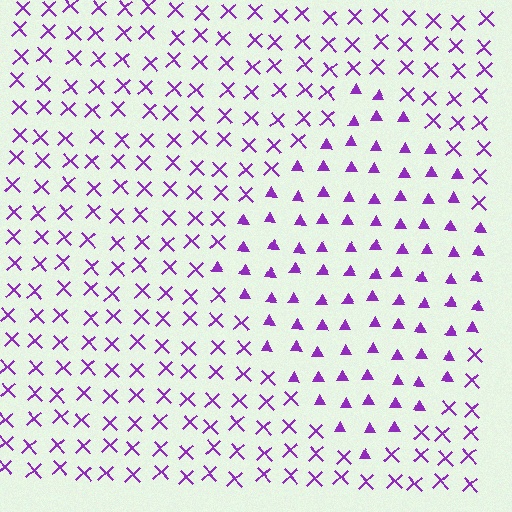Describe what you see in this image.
The image is filled with small purple elements arranged in a uniform grid. A diamond-shaped region contains triangles, while the surrounding area contains X marks. The boundary is defined purely by the change in element shape.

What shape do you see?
I see a diamond.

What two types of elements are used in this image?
The image uses triangles inside the diamond region and X marks outside it.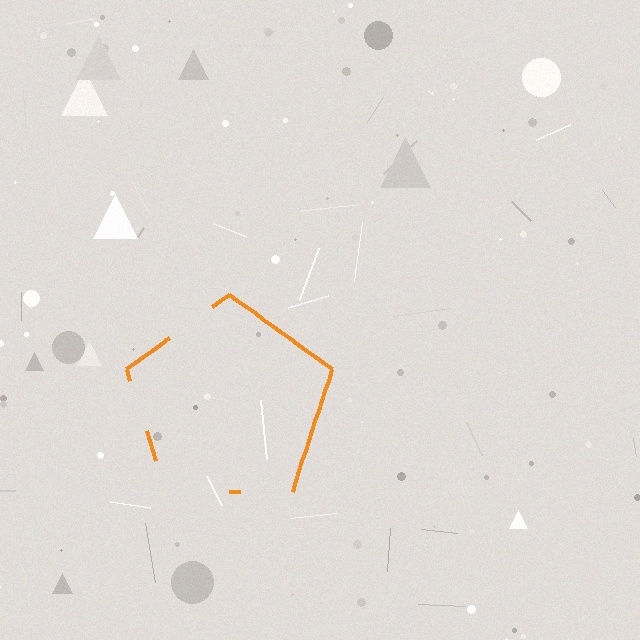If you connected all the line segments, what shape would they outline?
They would outline a pentagon.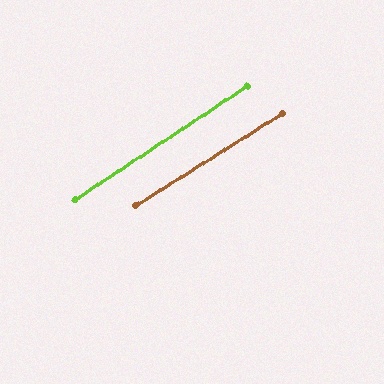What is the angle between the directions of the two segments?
Approximately 1 degree.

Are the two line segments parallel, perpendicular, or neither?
Parallel — their directions differ by only 1.2°.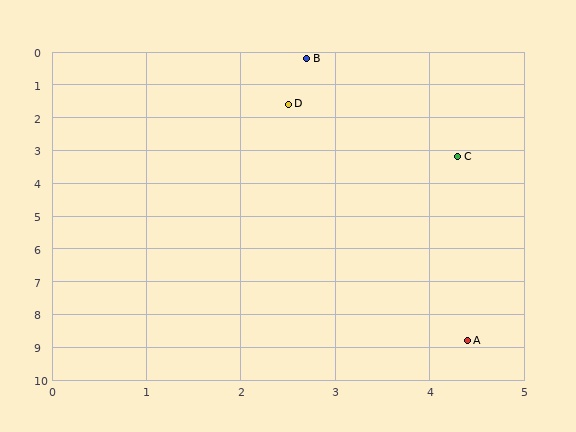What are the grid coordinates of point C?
Point C is at approximately (4.3, 3.2).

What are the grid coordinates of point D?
Point D is at approximately (2.5, 1.6).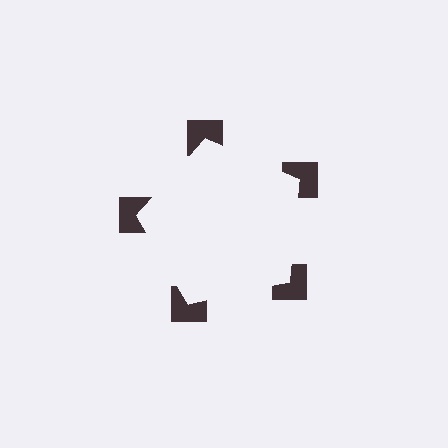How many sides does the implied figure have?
5 sides.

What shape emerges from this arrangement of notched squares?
An illusory pentagon — its edges are inferred from the aligned wedge cuts in the notched squares, not physically drawn.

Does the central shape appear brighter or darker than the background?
It typically appears slightly brighter than the background, even though no actual brightness change is drawn.